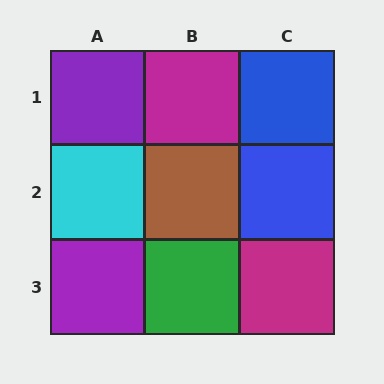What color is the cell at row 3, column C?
Magenta.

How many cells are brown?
1 cell is brown.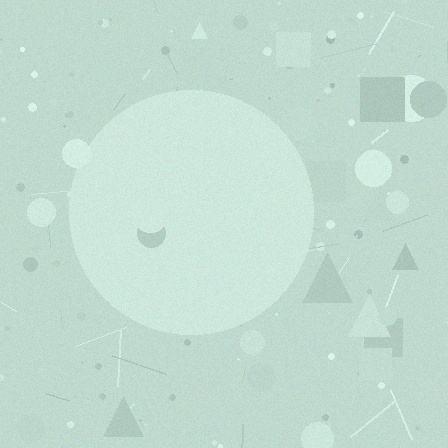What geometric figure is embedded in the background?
A circle is embedded in the background.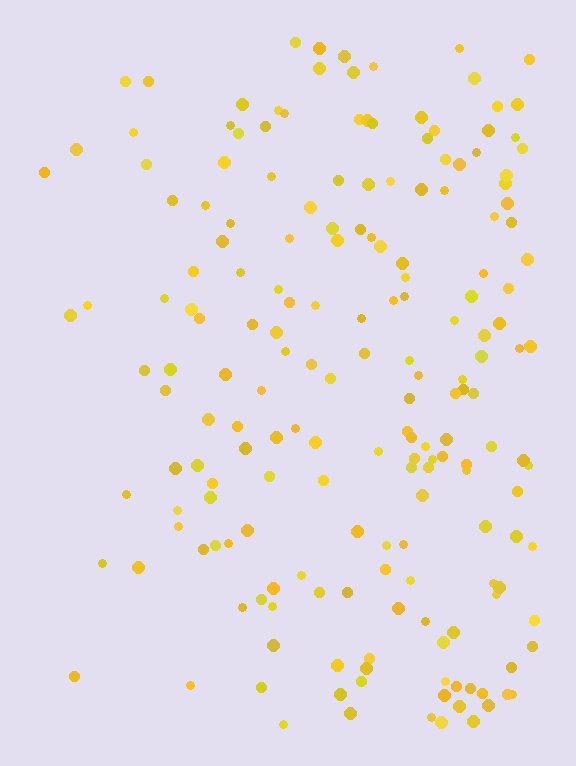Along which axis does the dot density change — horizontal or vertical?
Horizontal.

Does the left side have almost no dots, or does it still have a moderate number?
Still a moderate number, just noticeably fewer than the right.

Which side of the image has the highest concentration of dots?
The right.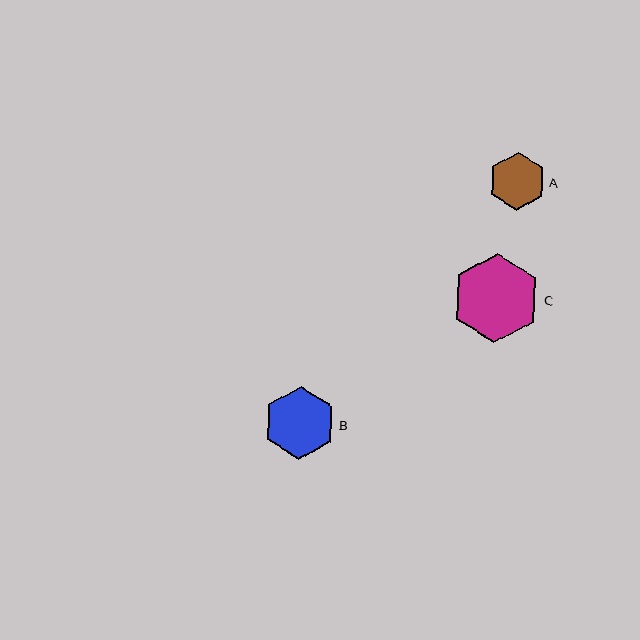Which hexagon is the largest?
Hexagon C is the largest with a size of approximately 89 pixels.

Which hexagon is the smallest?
Hexagon A is the smallest with a size of approximately 58 pixels.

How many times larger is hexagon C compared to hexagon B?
Hexagon C is approximately 1.2 times the size of hexagon B.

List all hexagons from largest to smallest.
From largest to smallest: C, B, A.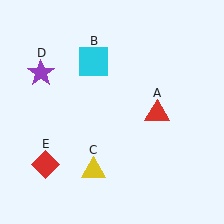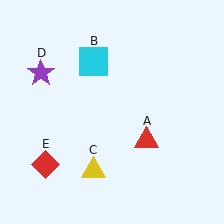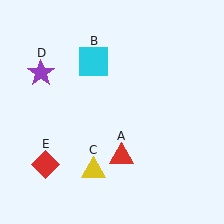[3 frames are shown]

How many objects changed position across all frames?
1 object changed position: red triangle (object A).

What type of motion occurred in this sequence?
The red triangle (object A) rotated clockwise around the center of the scene.